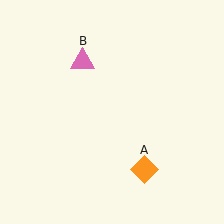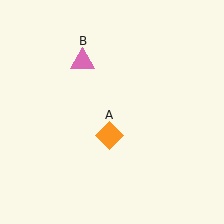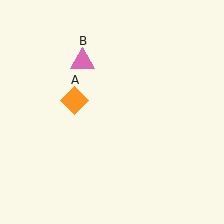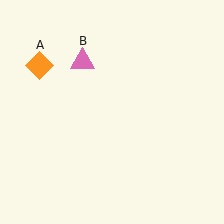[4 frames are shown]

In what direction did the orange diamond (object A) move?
The orange diamond (object A) moved up and to the left.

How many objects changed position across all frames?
1 object changed position: orange diamond (object A).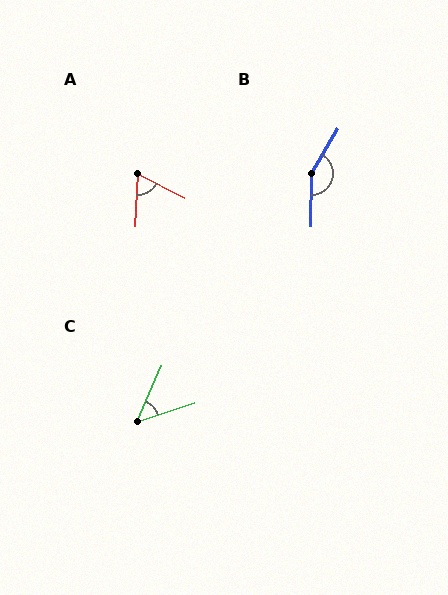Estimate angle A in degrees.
Approximately 67 degrees.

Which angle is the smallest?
C, at approximately 48 degrees.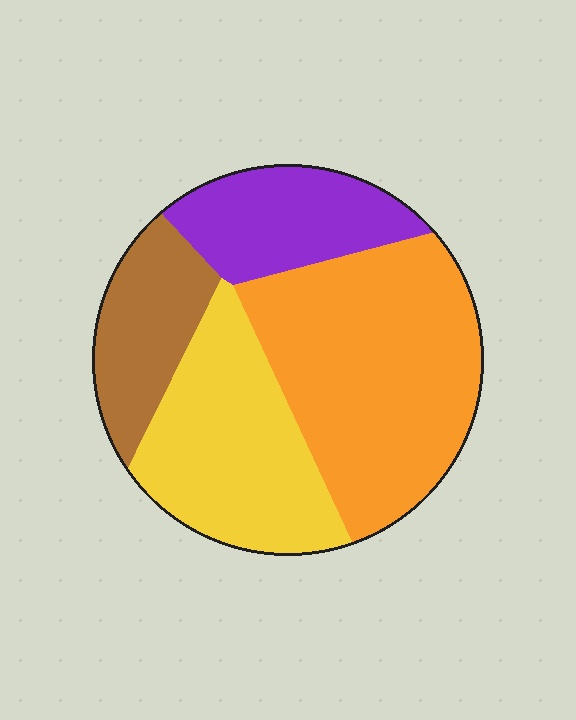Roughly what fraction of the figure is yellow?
Yellow takes up about one quarter (1/4) of the figure.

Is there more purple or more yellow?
Yellow.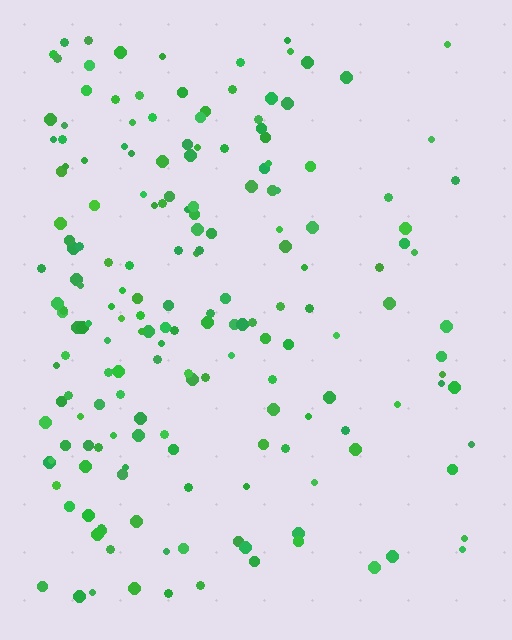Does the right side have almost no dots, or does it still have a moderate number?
Still a moderate number, just noticeably fewer than the left.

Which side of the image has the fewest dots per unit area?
The right.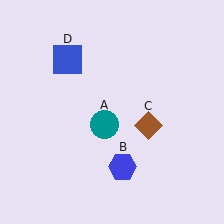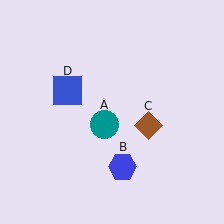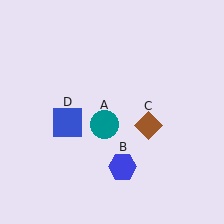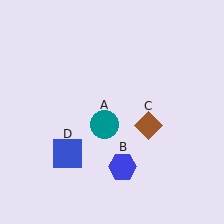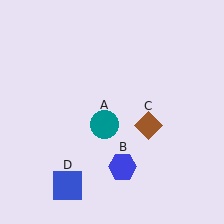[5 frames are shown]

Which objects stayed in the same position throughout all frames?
Teal circle (object A) and blue hexagon (object B) and brown diamond (object C) remained stationary.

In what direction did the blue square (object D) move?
The blue square (object D) moved down.